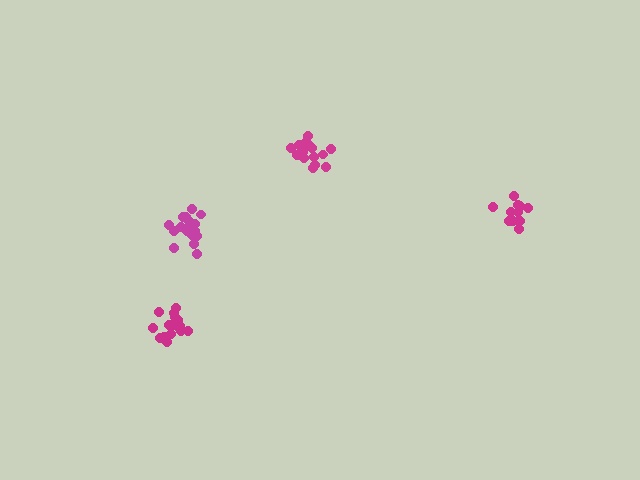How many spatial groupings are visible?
There are 4 spatial groupings.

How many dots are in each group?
Group 1: 19 dots, Group 2: 17 dots, Group 3: 18 dots, Group 4: 14 dots (68 total).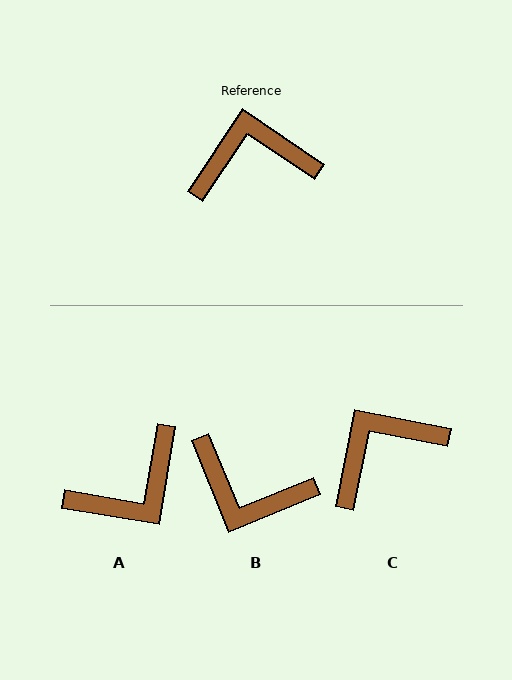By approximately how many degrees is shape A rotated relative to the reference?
Approximately 156 degrees clockwise.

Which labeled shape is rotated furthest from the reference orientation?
A, about 156 degrees away.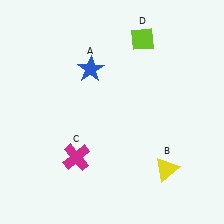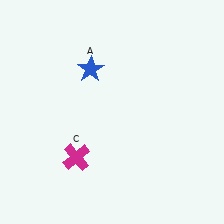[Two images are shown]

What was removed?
The yellow triangle (B), the lime diamond (D) were removed in Image 2.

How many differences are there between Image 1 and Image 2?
There are 2 differences between the two images.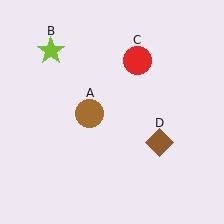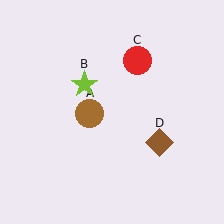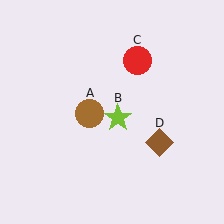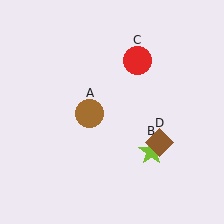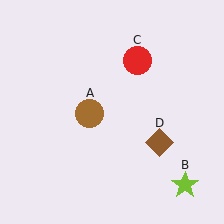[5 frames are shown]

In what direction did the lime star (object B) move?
The lime star (object B) moved down and to the right.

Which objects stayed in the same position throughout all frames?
Brown circle (object A) and red circle (object C) and brown diamond (object D) remained stationary.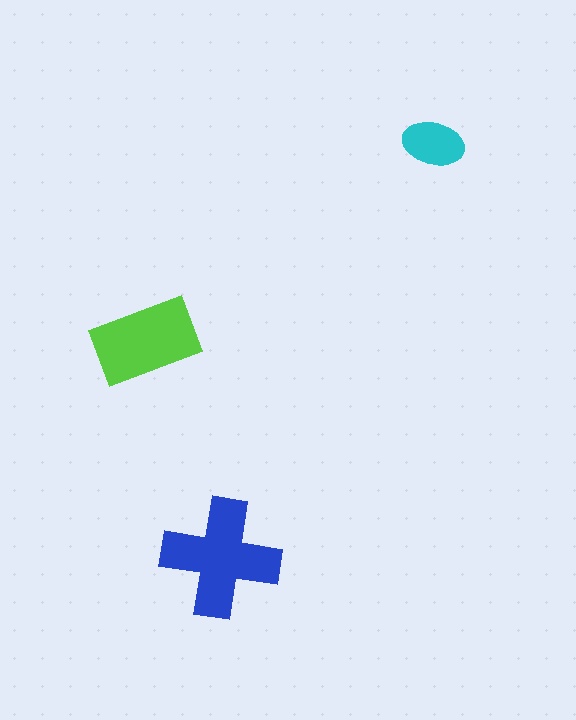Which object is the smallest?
The cyan ellipse.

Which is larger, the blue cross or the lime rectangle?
The blue cross.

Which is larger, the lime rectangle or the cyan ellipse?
The lime rectangle.